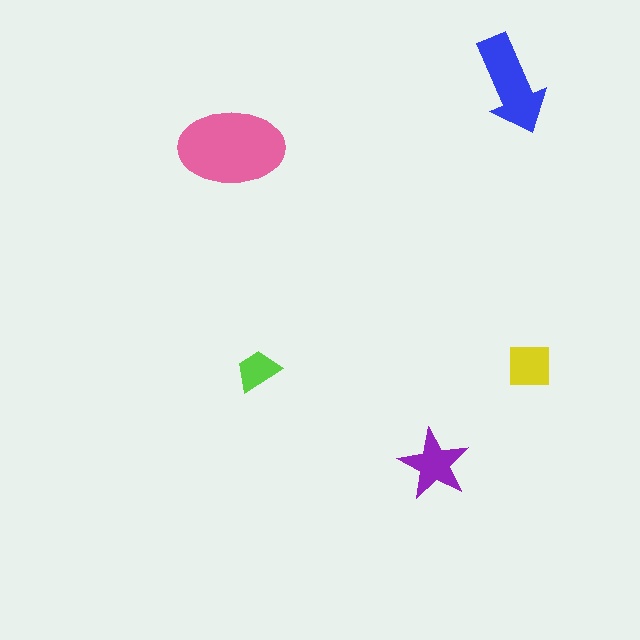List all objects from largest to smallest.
The pink ellipse, the blue arrow, the purple star, the yellow square, the lime trapezoid.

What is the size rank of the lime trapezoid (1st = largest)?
5th.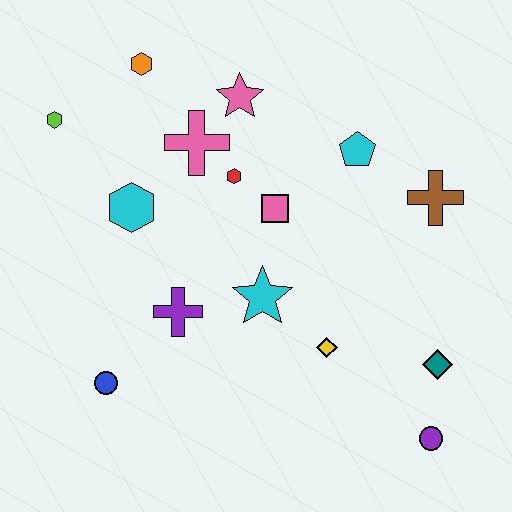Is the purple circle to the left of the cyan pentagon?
No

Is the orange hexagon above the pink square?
Yes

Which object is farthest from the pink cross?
The purple circle is farthest from the pink cross.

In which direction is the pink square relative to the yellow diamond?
The pink square is above the yellow diamond.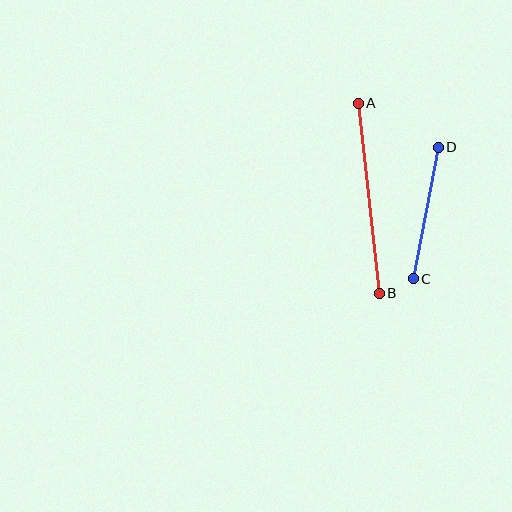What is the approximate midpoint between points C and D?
The midpoint is at approximately (426, 213) pixels.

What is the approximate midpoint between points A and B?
The midpoint is at approximately (369, 198) pixels.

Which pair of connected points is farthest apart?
Points A and B are farthest apart.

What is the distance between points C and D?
The distance is approximately 134 pixels.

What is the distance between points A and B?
The distance is approximately 191 pixels.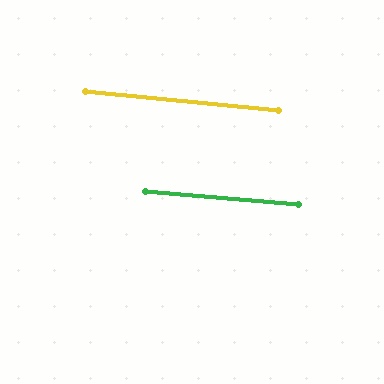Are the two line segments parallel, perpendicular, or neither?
Parallel — their directions differ by only 0.8°.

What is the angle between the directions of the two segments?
Approximately 1 degree.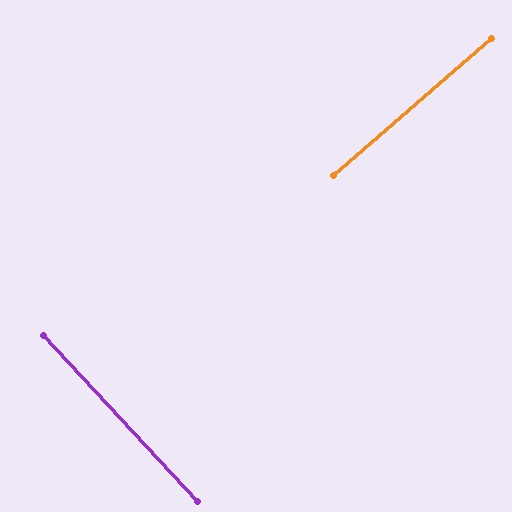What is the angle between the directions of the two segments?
Approximately 88 degrees.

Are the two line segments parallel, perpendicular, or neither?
Perpendicular — they meet at approximately 88°.